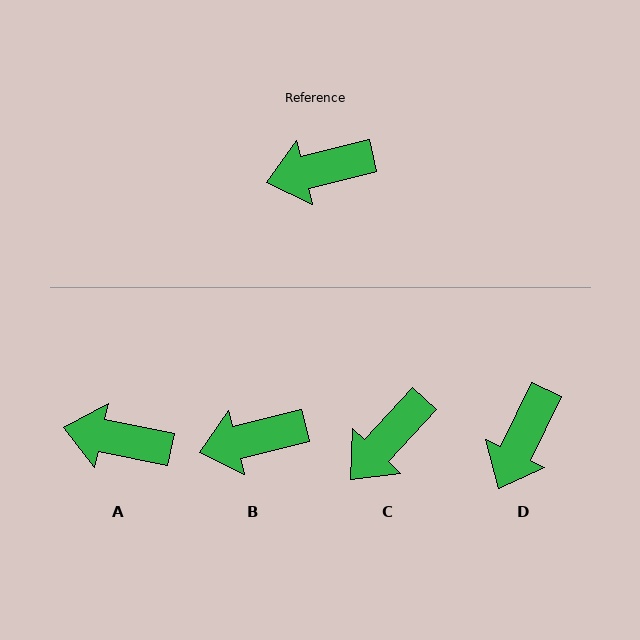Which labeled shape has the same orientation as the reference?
B.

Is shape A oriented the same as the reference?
No, it is off by about 26 degrees.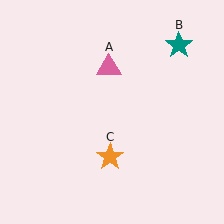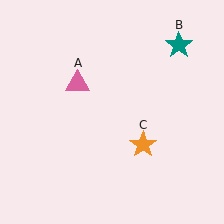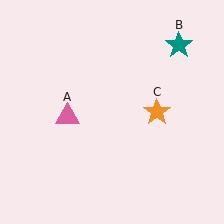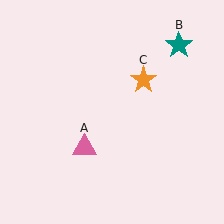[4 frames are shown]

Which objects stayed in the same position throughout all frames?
Teal star (object B) remained stationary.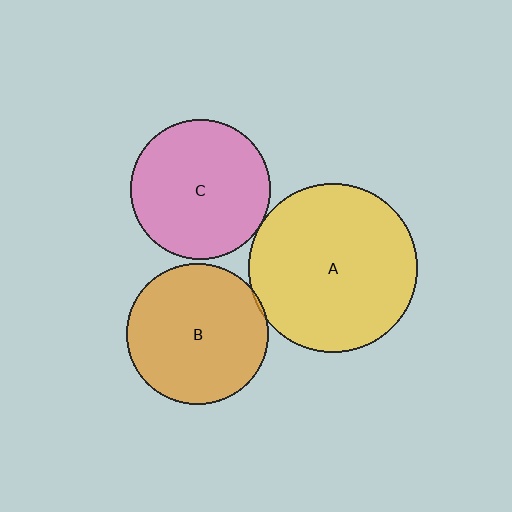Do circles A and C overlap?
Yes.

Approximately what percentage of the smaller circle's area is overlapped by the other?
Approximately 5%.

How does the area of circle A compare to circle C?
Approximately 1.5 times.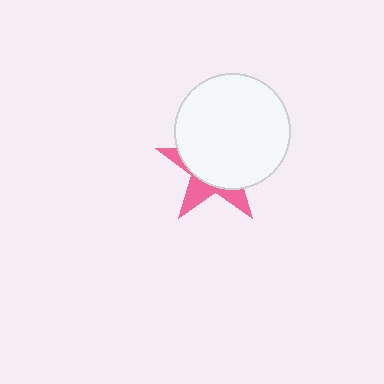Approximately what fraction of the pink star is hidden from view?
Roughly 68% of the pink star is hidden behind the white circle.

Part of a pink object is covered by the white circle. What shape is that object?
It is a star.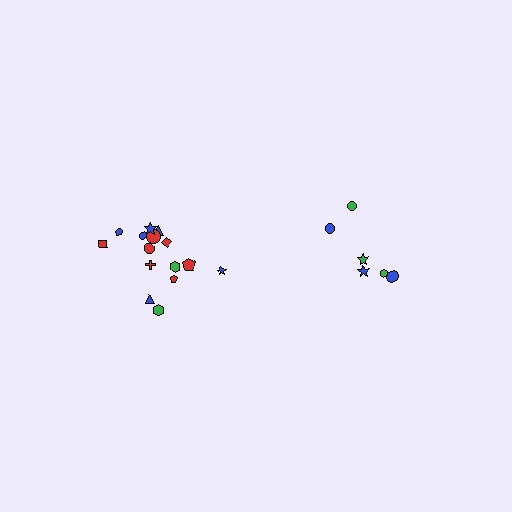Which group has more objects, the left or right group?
The left group.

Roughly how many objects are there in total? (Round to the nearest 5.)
Roughly 20 objects in total.